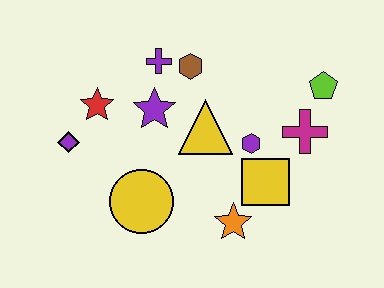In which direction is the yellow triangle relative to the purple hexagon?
The yellow triangle is to the left of the purple hexagon.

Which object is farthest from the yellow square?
The purple diamond is farthest from the yellow square.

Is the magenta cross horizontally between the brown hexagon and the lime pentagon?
Yes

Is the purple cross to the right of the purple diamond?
Yes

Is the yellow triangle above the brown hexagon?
No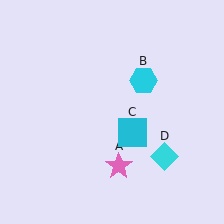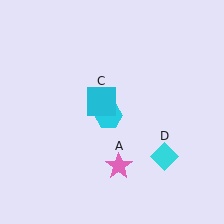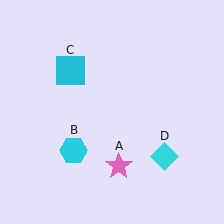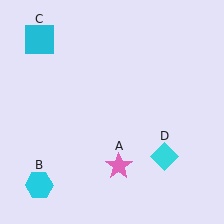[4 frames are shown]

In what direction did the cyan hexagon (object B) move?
The cyan hexagon (object B) moved down and to the left.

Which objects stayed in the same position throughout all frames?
Pink star (object A) and cyan diamond (object D) remained stationary.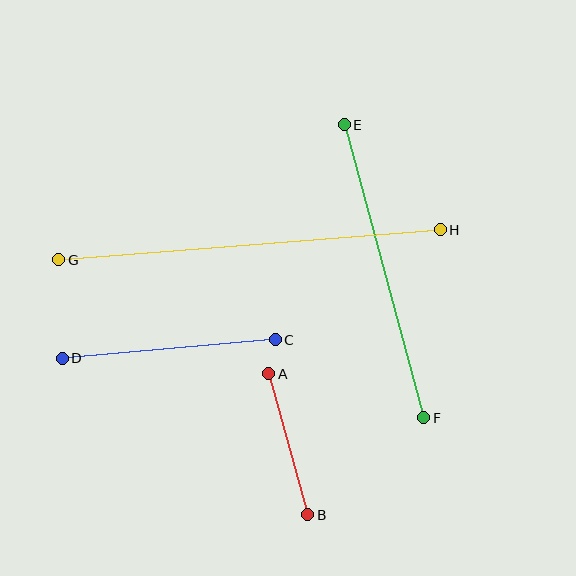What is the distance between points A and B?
The distance is approximately 147 pixels.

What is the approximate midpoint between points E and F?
The midpoint is at approximately (384, 271) pixels.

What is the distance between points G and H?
The distance is approximately 383 pixels.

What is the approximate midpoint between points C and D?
The midpoint is at approximately (169, 349) pixels.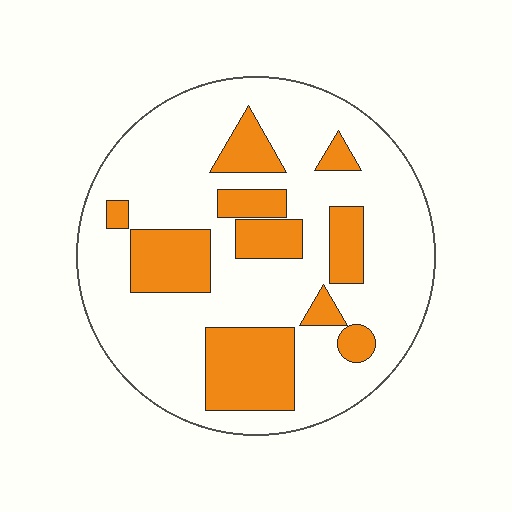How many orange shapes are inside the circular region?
10.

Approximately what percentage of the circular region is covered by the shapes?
Approximately 25%.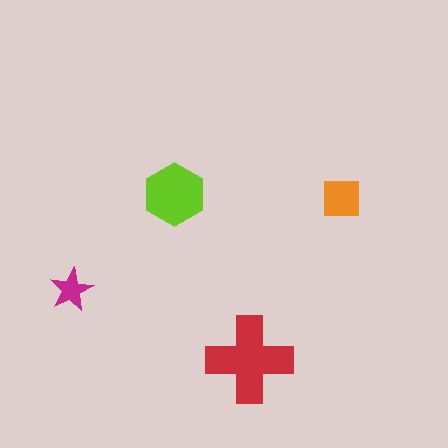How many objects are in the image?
There are 4 objects in the image.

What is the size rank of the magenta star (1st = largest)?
4th.